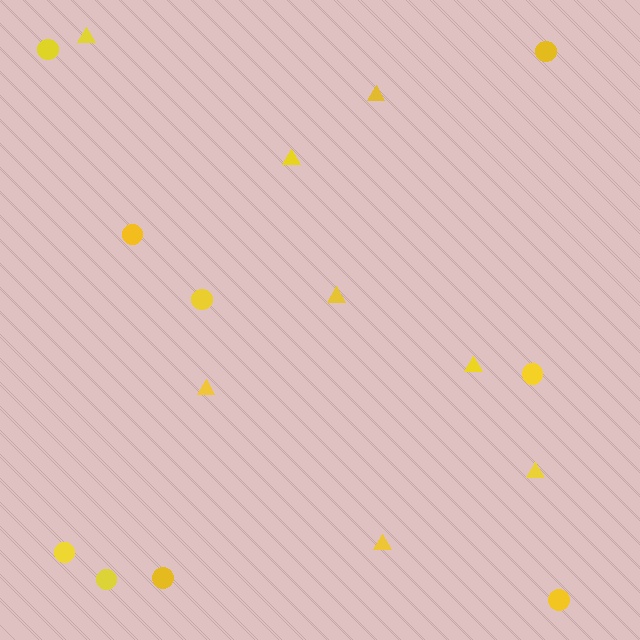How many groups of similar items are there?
There are 2 groups: one group of triangles (8) and one group of circles (9).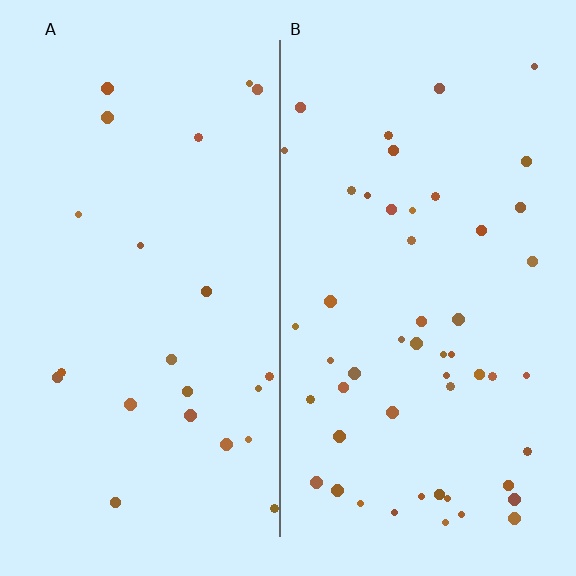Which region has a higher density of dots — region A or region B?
B (the right).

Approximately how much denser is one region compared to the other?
Approximately 2.2× — region B over region A.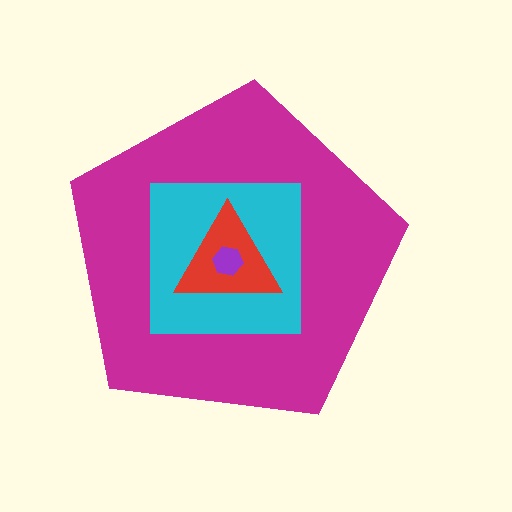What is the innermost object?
The purple hexagon.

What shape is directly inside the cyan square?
The red triangle.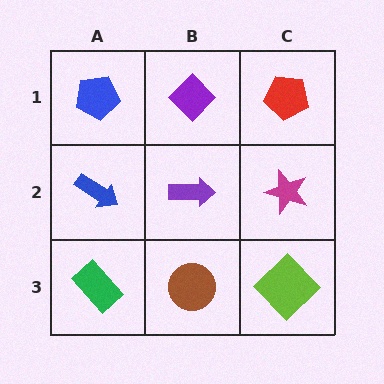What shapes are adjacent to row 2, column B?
A purple diamond (row 1, column B), a brown circle (row 3, column B), a blue arrow (row 2, column A), a magenta star (row 2, column C).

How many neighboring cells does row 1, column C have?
2.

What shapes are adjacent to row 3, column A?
A blue arrow (row 2, column A), a brown circle (row 3, column B).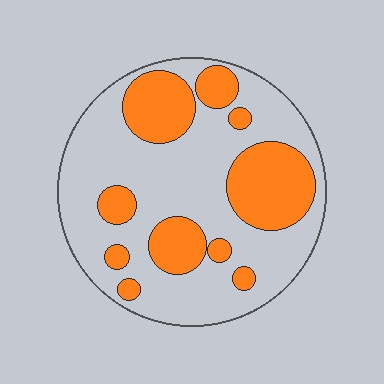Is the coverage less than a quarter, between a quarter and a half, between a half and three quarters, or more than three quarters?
Between a quarter and a half.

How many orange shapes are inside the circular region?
10.